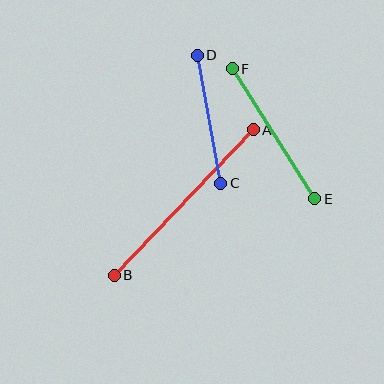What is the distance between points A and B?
The distance is approximately 201 pixels.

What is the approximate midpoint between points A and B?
The midpoint is at approximately (184, 203) pixels.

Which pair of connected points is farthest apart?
Points A and B are farthest apart.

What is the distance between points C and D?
The distance is approximately 130 pixels.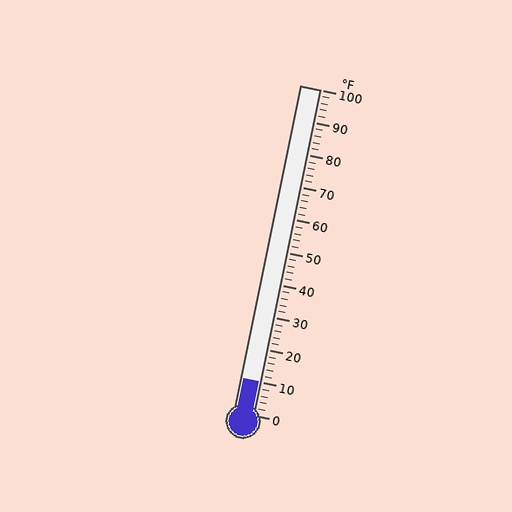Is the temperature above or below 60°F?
The temperature is below 60°F.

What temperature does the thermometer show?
The thermometer shows approximately 10°F.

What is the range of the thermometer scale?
The thermometer scale ranges from 0°F to 100°F.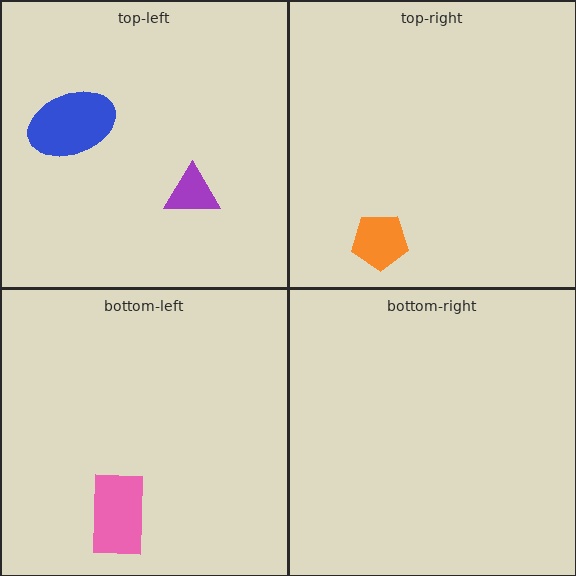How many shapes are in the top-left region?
2.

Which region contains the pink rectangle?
The bottom-left region.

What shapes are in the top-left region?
The blue ellipse, the purple triangle.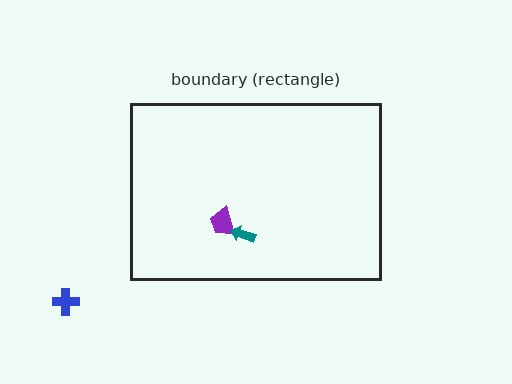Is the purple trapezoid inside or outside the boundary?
Inside.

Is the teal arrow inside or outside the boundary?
Inside.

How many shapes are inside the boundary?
2 inside, 1 outside.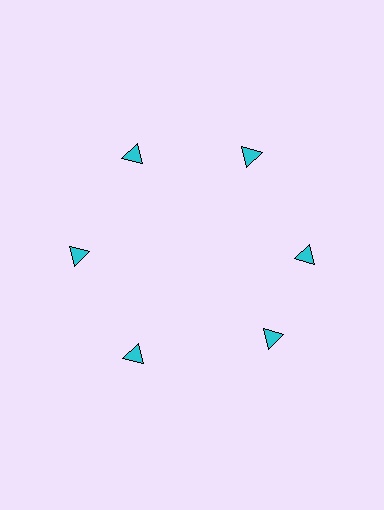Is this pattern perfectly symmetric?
No. The 6 cyan triangles are arranged in a ring, but one element near the 5 o'clock position is rotated out of alignment along the ring, breaking the 6-fold rotational symmetry.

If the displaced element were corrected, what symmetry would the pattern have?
It would have 6-fold rotational symmetry — the pattern would map onto itself every 60 degrees.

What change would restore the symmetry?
The symmetry would be restored by rotating it back into even spacing with its neighbors so that all 6 triangles sit at equal angles and equal distance from the center.